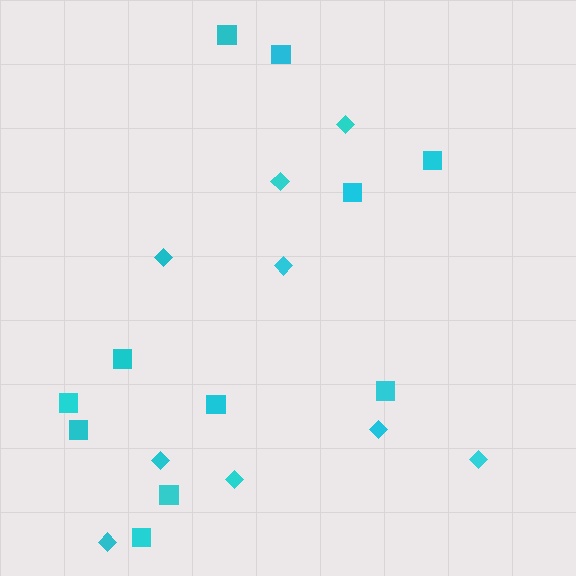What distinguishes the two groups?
There are 2 groups: one group of diamonds (9) and one group of squares (11).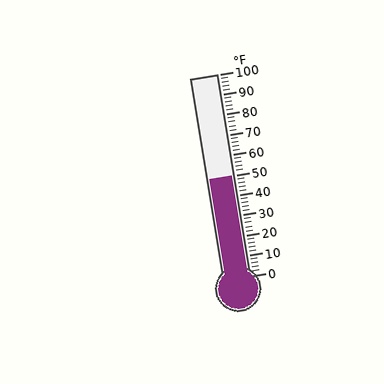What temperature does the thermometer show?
The thermometer shows approximately 50°F.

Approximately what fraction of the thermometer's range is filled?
The thermometer is filled to approximately 50% of its range.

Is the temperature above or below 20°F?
The temperature is above 20°F.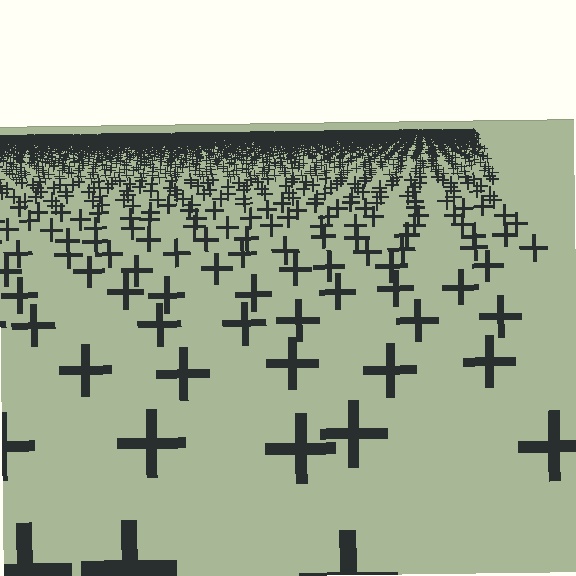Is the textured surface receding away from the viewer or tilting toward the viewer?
The surface is receding away from the viewer. Texture elements get smaller and denser toward the top.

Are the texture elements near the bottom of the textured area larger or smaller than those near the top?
Larger. Near the bottom, elements are closer to the viewer and appear at a bigger on-screen size.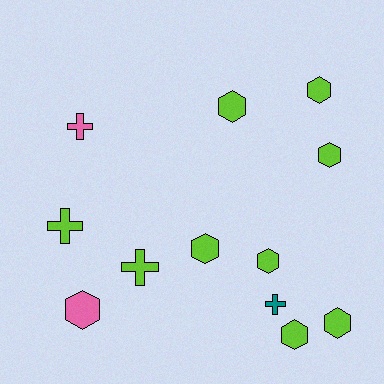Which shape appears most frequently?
Hexagon, with 8 objects.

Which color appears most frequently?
Lime, with 9 objects.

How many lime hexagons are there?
There are 7 lime hexagons.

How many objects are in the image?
There are 12 objects.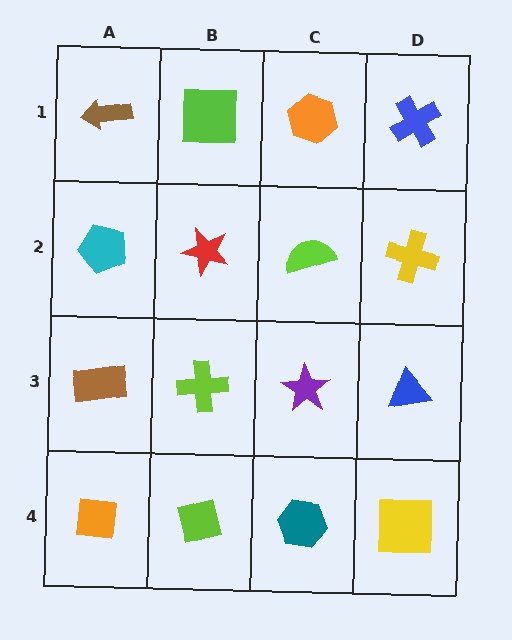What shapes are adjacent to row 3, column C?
A lime semicircle (row 2, column C), a teal hexagon (row 4, column C), a lime cross (row 3, column B), a blue triangle (row 3, column D).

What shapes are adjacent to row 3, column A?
A cyan pentagon (row 2, column A), an orange square (row 4, column A), a lime cross (row 3, column B).